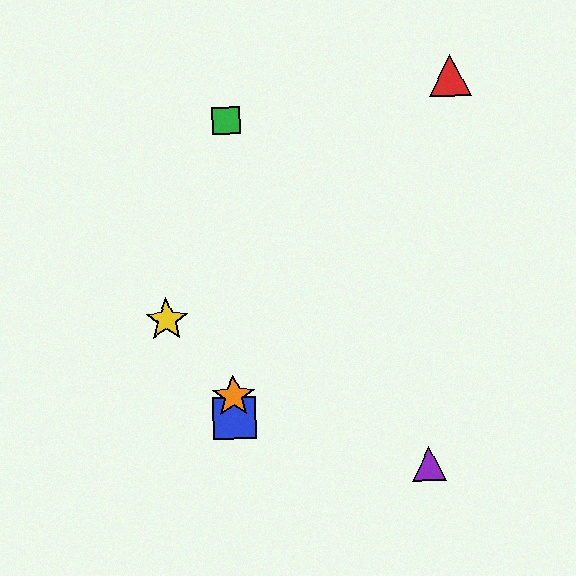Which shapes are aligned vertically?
The blue square, the green square, the orange star are aligned vertically.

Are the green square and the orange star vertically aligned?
Yes, both are at x≈226.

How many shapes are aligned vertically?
3 shapes (the blue square, the green square, the orange star) are aligned vertically.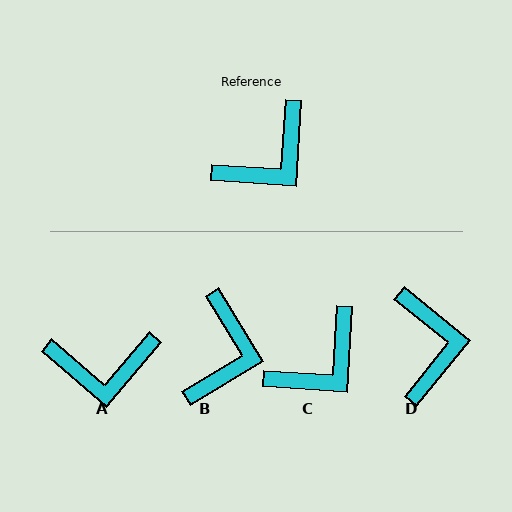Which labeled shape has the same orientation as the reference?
C.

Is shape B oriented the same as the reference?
No, it is off by about 35 degrees.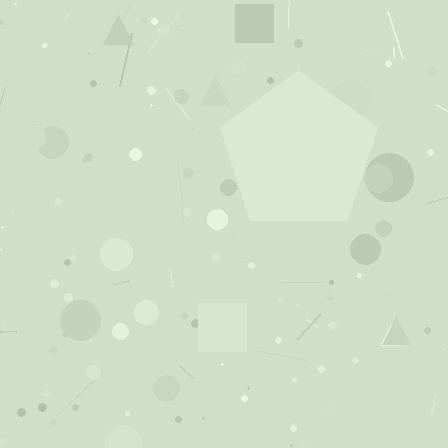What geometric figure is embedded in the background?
A pentagon is embedded in the background.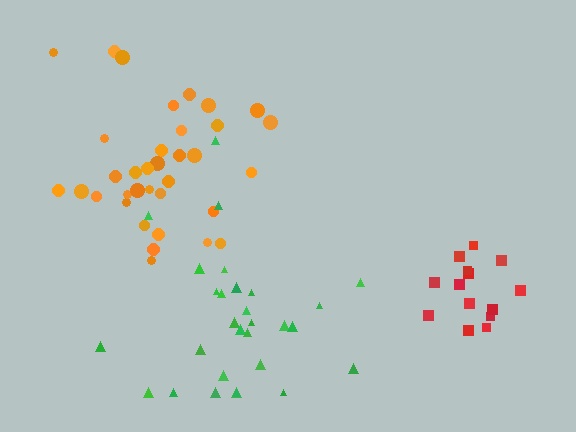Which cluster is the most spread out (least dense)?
Green.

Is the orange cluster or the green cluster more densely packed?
Orange.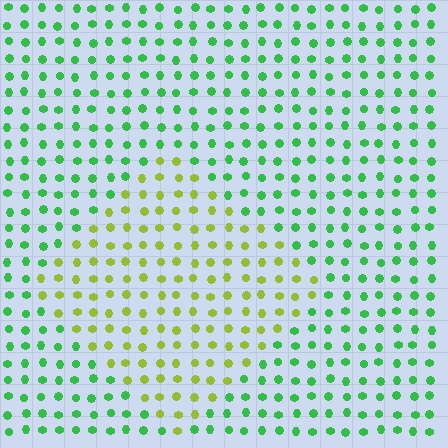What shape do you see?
I see a diamond.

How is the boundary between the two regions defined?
The boundary is defined purely by a slight shift in hue (about 49 degrees). Spacing, size, and orientation are identical on both sides.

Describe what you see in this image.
The image is filled with small green elements in a uniform arrangement. A diamond-shaped region is visible where the elements are tinted to a slightly different hue, forming a subtle color boundary.